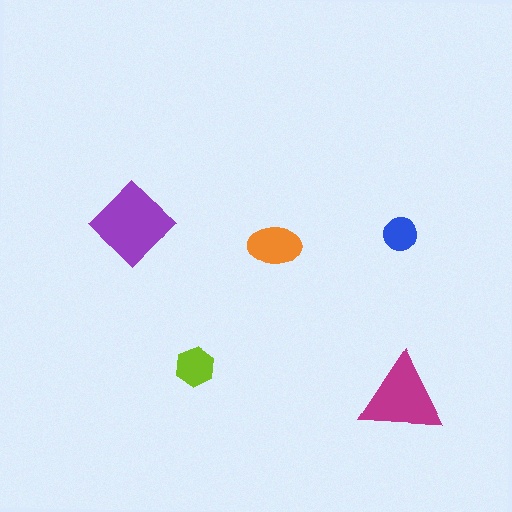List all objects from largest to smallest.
The purple diamond, the magenta triangle, the orange ellipse, the lime hexagon, the blue circle.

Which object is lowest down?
The magenta triangle is bottommost.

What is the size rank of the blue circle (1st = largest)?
5th.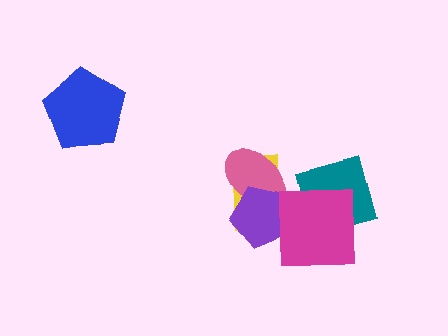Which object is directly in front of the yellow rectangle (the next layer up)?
The pink ellipse is directly in front of the yellow rectangle.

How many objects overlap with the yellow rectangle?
2 objects overlap with the yellow rectangle.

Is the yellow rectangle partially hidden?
Yes, it is partially covered by another shape.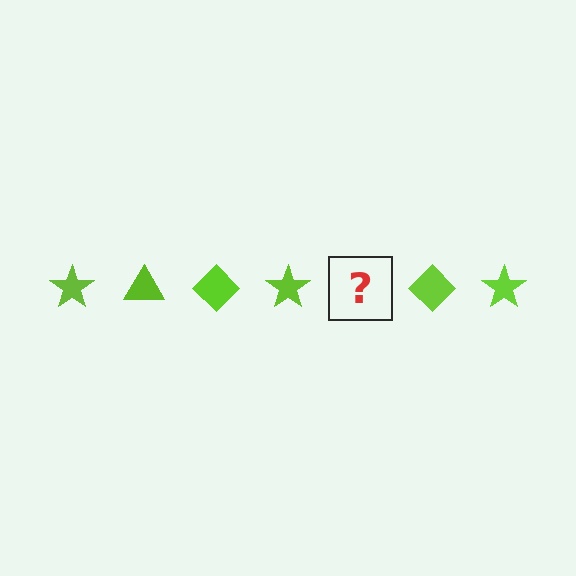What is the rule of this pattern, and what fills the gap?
The rule is that the pattern cycles through star, triangle, diamond shapes in lime. The gap should be filled with a lime triangle.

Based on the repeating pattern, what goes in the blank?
The blank should be a lime triangle.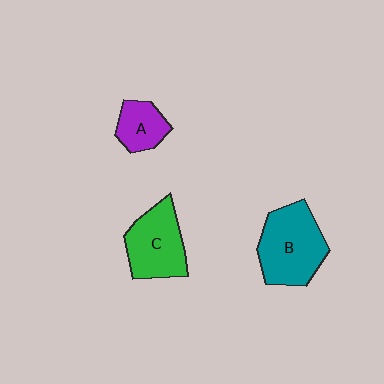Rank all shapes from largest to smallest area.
From largest to smallest: B (teal), C (green), A (purple).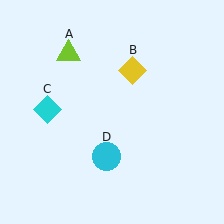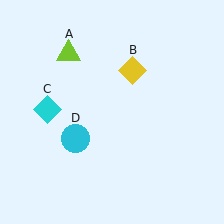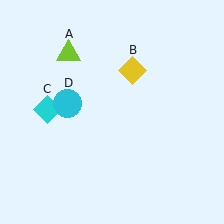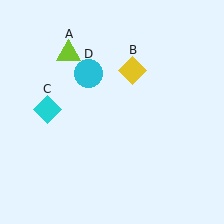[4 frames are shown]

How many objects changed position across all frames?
1 object changed position: cyan circle (object D).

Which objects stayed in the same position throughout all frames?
Lime triangle (object A) and yellow diamond (object B) and cyan diamond (object C) remained stationary.